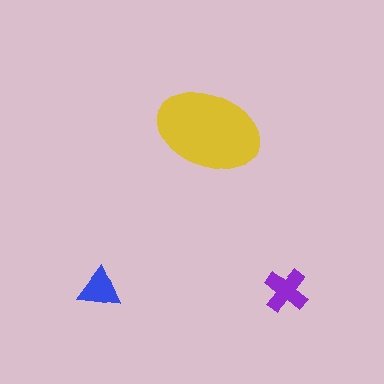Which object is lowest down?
The purple cross is bottommost.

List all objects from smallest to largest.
The blue triangle, the purple cross, the yellow ellipse.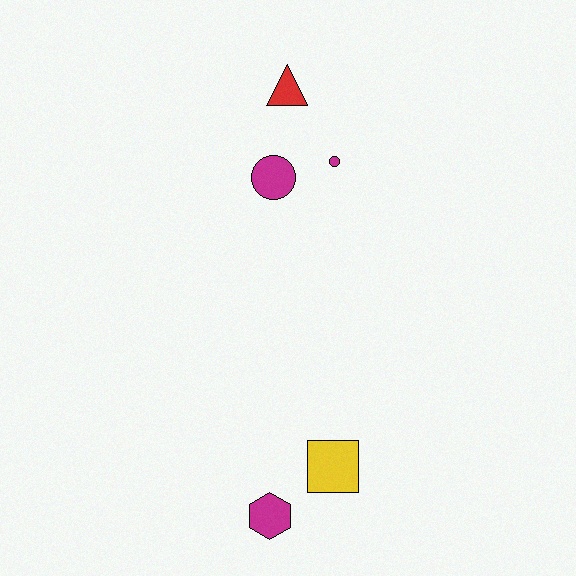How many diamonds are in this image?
There are no diamonds.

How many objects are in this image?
There are 5 objects.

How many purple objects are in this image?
There are no purple objects.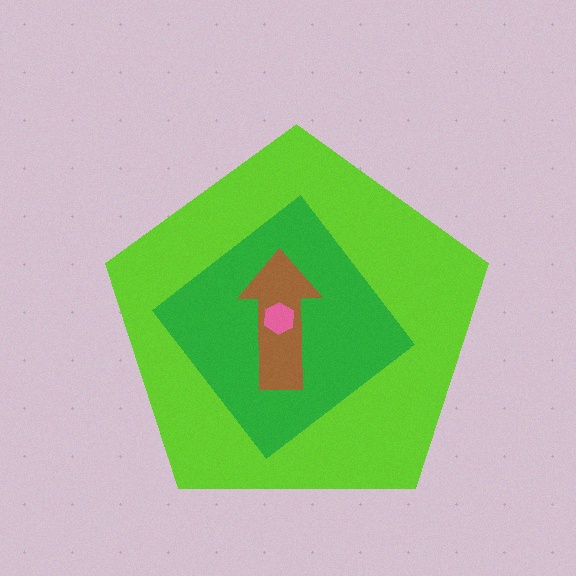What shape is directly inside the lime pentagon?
The green diamond.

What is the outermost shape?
The lime pentagon.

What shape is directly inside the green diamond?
The brown arrow.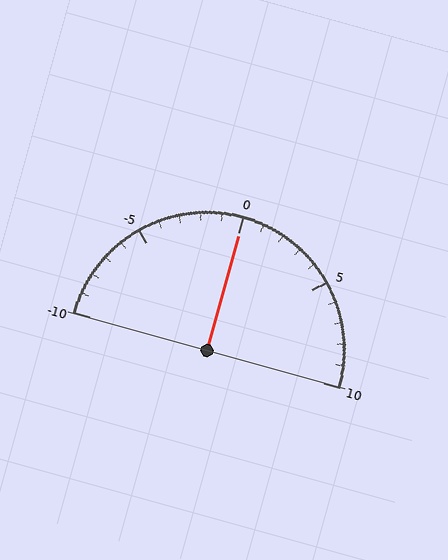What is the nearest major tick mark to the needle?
The nearest major tick mark is 0.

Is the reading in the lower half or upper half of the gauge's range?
The reading is in the upper half of the range (-10 to 10).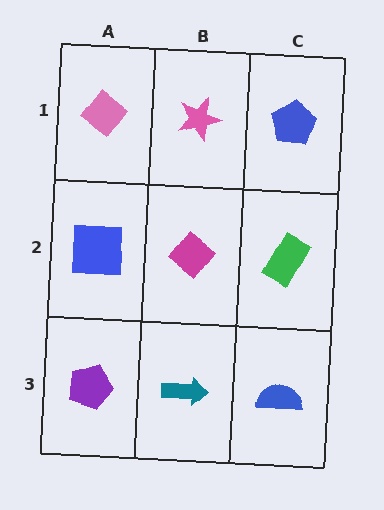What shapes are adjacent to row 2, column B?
A pink star (row 1, column B), a teal arrow (row 3, column B), a blue square (row 2, column A), a green rectangle (row 2, column C).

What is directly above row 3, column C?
A green rectangle.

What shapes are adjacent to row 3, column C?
A green rectangle (row 2, column C), a teal arrow (row 3, column B).